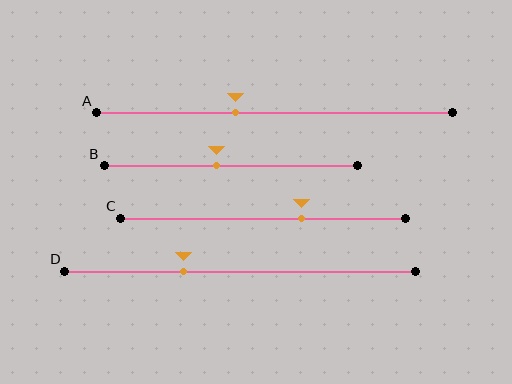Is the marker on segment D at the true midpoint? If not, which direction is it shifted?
No, the marker on segment D is shifted to the left by about 16% of the segment length.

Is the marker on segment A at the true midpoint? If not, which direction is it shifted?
No, the marker on segment A is shifted to the left by about 11% of the segment length.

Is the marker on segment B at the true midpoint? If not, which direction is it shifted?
No, the marker on segment B is shifted to the left by about 6% of the segment length.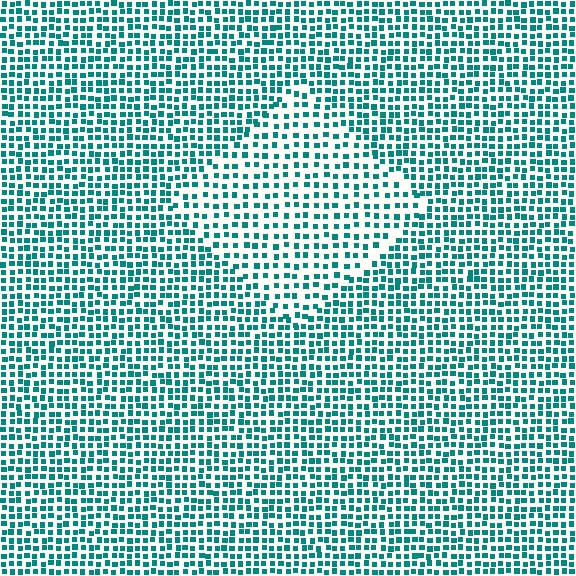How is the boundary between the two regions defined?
The boundary is defined by a change in element density (approximately 1.6x ratio). All elements are the same color, size, and shape.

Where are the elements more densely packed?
The elements are more densely packed outside the diamond boundary.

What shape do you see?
I see a diamond.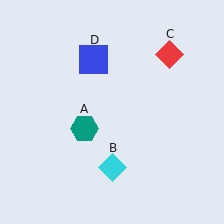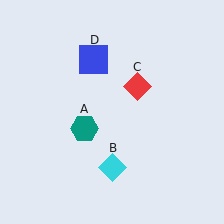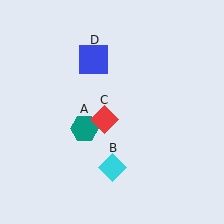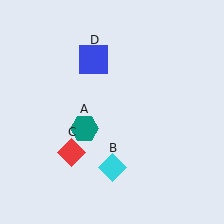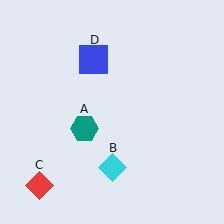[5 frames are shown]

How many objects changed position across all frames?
1 object changed position: red diamond (object C).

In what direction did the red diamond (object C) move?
The red diamond (object C) moved down and to the left.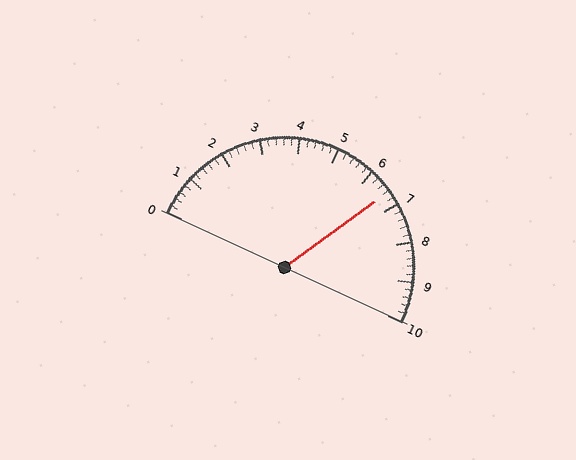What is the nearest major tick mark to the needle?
The nearest major tick mark is 7.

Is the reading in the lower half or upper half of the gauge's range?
The reading is in the upper half of the range (0 to 10).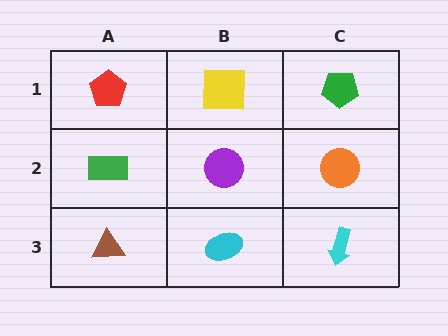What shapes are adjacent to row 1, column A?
A green rectangle (row 2, column A), a yellow square (row 1, column B).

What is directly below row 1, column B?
A purple circle.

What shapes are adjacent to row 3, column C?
An orange circle (row 2, column C), a cyan ellipse (row 3, column B).